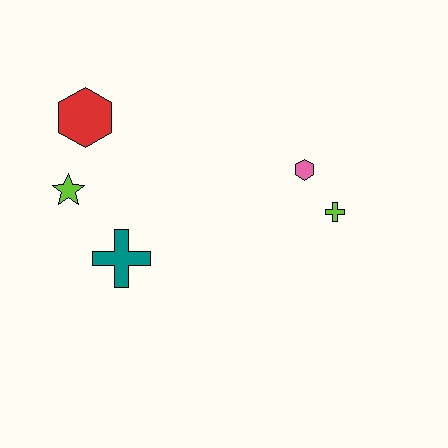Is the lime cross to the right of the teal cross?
Yes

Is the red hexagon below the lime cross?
No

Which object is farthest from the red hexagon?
The lime cross is farthest from the red hexagon.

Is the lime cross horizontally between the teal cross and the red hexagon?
No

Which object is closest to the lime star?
The red hexagon is closest to the lime star.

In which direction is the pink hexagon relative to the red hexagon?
The pink hexagon is to the right of the red hexagon.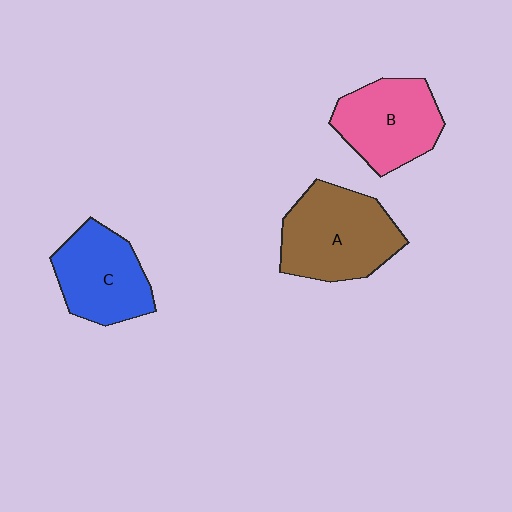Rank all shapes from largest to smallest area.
From largest to smallest: A (brown), B (pink), C (blue).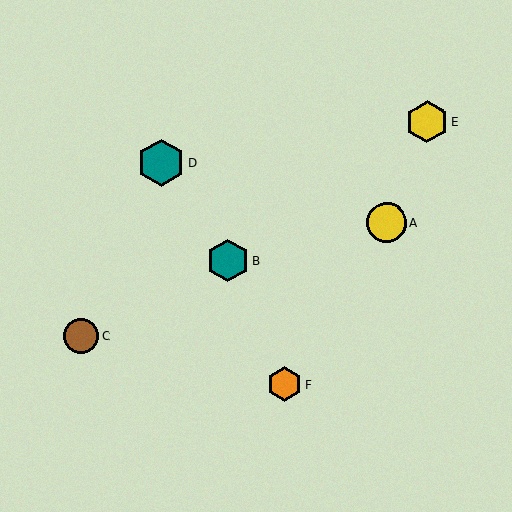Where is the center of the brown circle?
The center of the brown circle is at (81, 337).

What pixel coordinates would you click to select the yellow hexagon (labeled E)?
Click at (427, 121) to select the yellow hexagon E.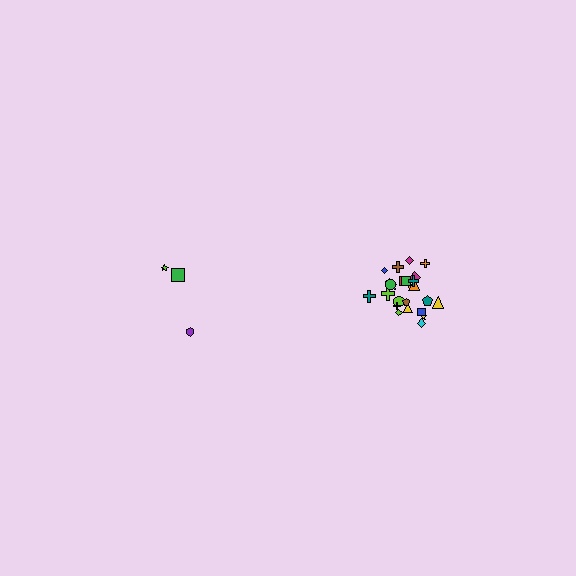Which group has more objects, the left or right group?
The right group.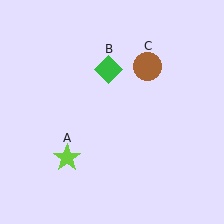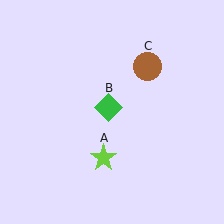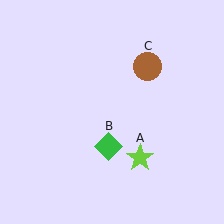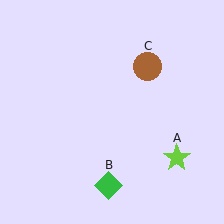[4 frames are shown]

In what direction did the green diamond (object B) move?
The green diamond (object B) moved down.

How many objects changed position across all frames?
2 objects changed position: lime star (object A), green diamond (object B).